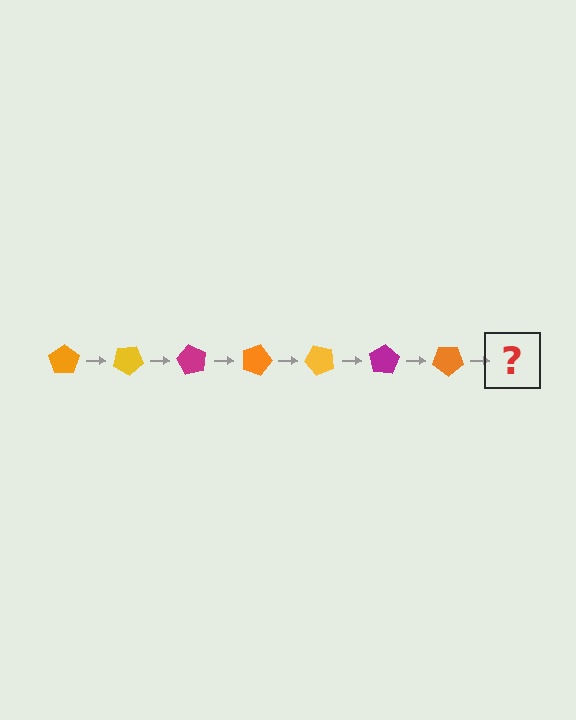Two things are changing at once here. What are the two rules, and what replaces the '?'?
The two rules are that it rotates 30 degrees each step and the color cycles through orange, yellow, and magenta. The '?' should be a yellow pentagon, rotated 210 degrees from the start.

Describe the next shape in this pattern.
It should be a yellow pentagon, rotated 210 degrees from the start.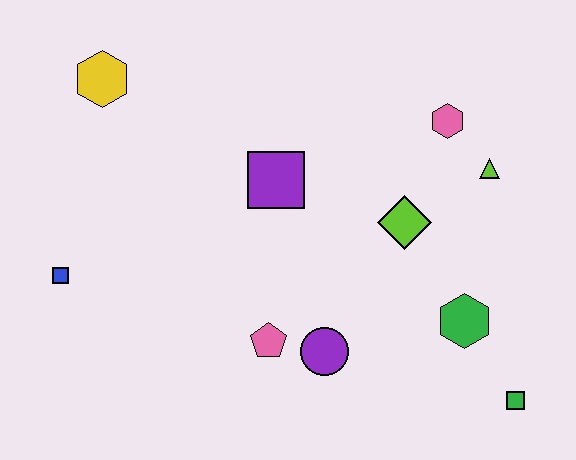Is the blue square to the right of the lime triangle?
No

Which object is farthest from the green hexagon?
The yellow hexagon is farthest from the green hexagon.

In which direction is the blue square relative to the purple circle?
The blue square is to the left of the purple circle.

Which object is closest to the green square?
The green hexagon is closest to the green square.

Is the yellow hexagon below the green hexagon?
No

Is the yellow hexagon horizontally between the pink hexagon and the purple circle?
No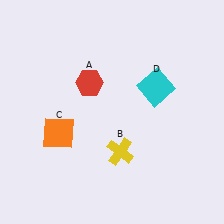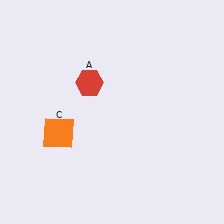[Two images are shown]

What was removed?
The yellow cross (B), the cyan square (D) were removed in Image 2.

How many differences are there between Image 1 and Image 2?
There are 2 differences between the two images.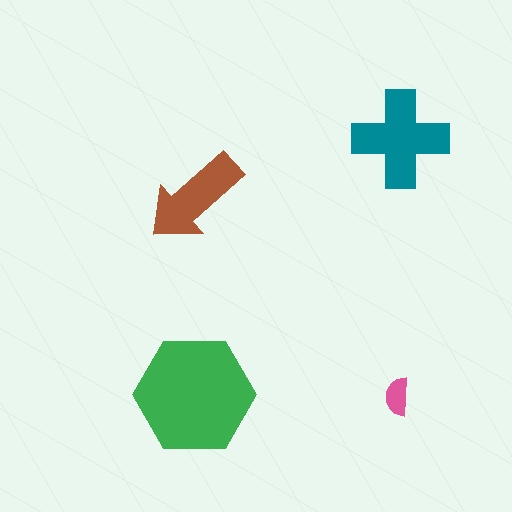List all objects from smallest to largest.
The pink semicircle, the brown arrow, the teal cross, the green hexagon.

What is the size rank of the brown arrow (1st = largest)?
3rd.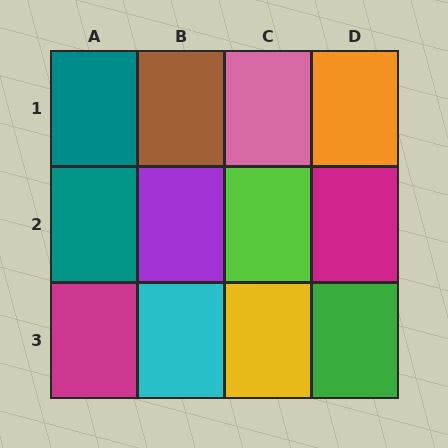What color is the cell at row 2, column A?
Teal.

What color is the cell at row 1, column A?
Teal.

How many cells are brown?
1 cell is brown.